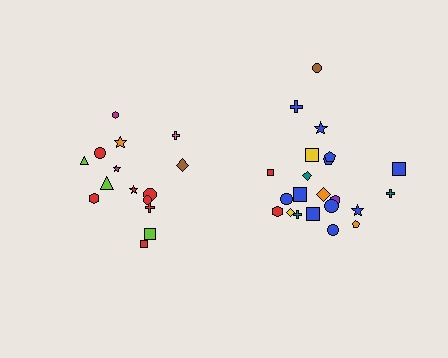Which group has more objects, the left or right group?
The right group.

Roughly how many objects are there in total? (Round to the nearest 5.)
Roughly 35 objects in total.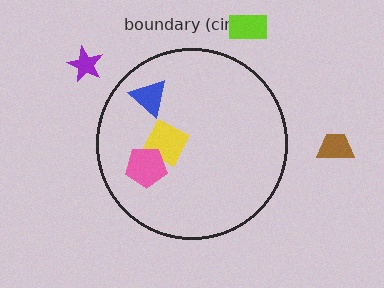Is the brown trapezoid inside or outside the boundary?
Outside.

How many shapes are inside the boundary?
3 inside, 3 outside.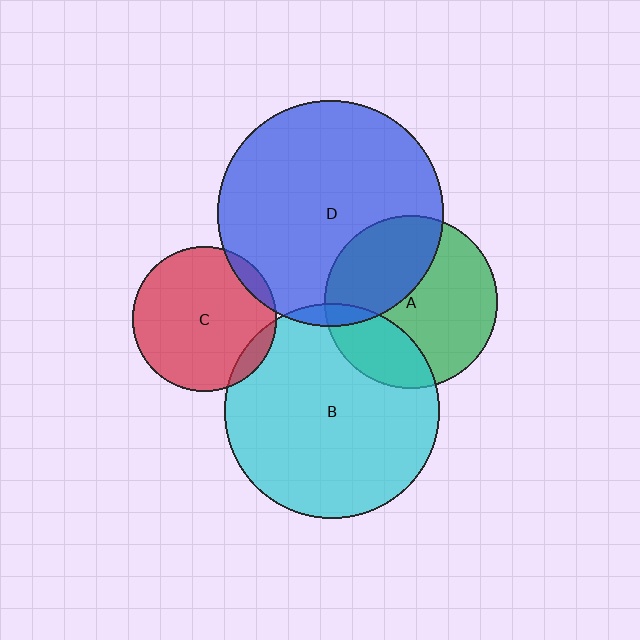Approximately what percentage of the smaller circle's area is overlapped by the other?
Approximately 5%.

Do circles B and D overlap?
Yes.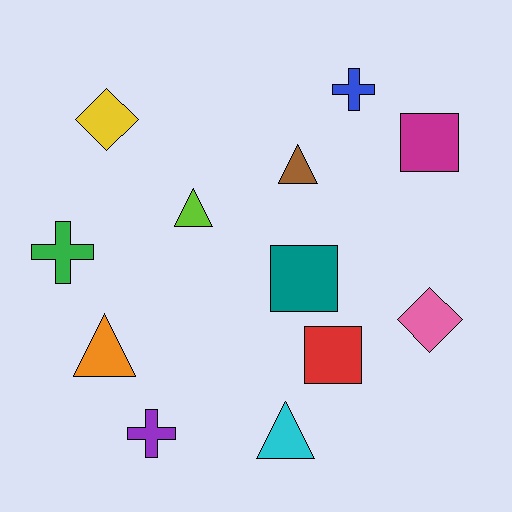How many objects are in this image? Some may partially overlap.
There are 12 objects.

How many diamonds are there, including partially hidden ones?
There are 2 diamonds.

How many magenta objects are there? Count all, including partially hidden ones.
There is 1 magenta object.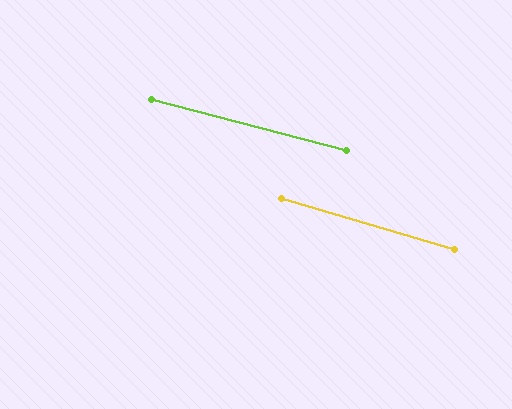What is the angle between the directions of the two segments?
Approximately 2 degrees.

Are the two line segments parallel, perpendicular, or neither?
Parallel — their directions differ by only 1.6°.